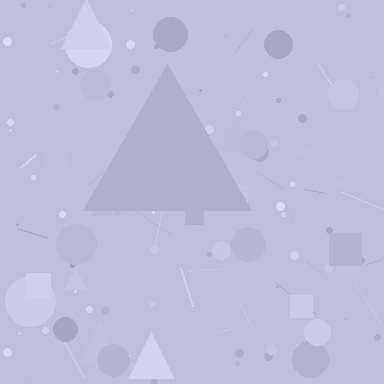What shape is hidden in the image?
A triangle is hidden in the image.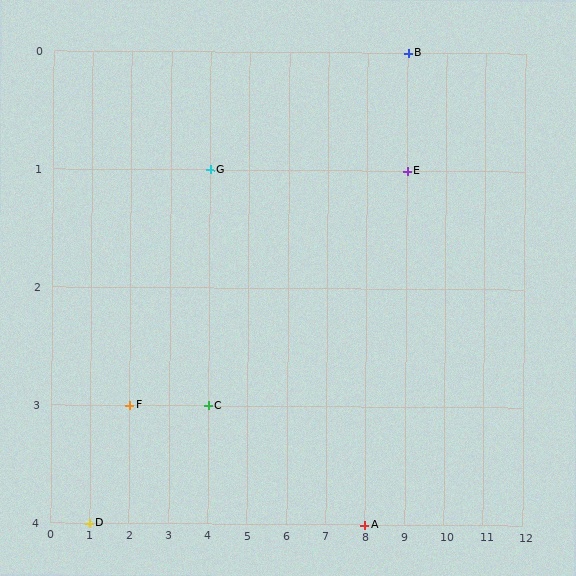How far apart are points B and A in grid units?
Points B and A are 1 column and 4 rows apart (about 4.1 grid units diagonally).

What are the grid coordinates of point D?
Point D is at grid coordinates (1, 4).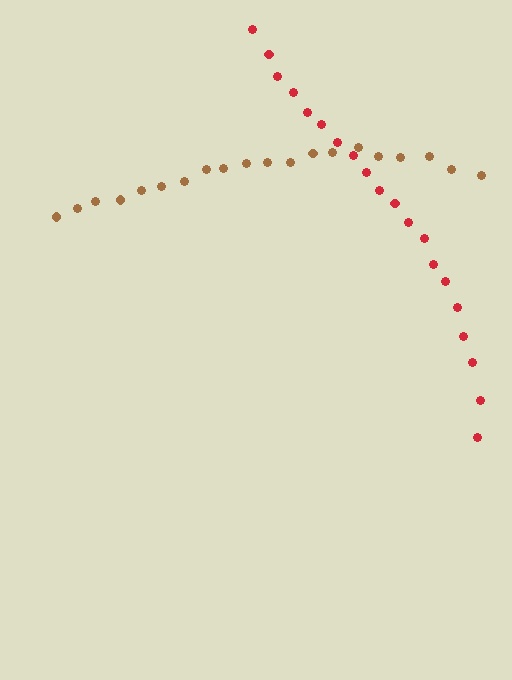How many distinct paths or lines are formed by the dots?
There are 2 distinct paths.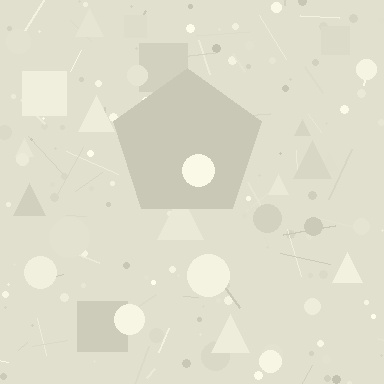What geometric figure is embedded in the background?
A pentagon is embedded in the background.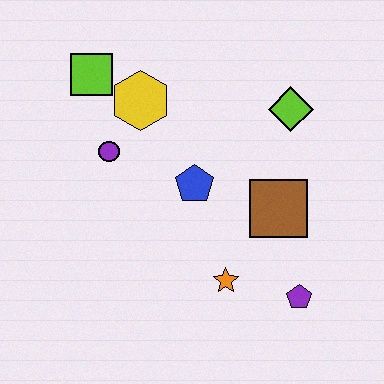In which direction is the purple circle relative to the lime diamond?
The purple circle is to the left of the lime diamond.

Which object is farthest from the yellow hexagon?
The purple pentagon is farthest from the yellow hexagon.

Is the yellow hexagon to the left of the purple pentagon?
Yes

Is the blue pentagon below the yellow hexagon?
Yes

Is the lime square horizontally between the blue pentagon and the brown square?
No